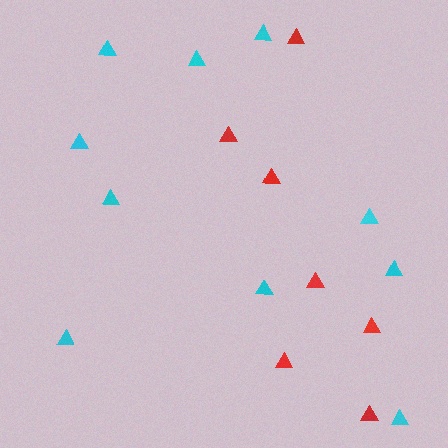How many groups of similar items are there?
There are 2 groups: one group of cyan triangles (10) and one group of red triangles (7).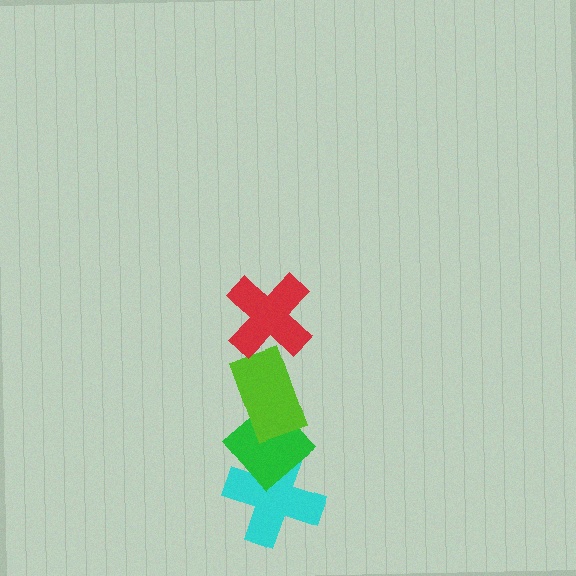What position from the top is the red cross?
The red cross is 1st from the top.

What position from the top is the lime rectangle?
The lime rectangle is 2nd from the top.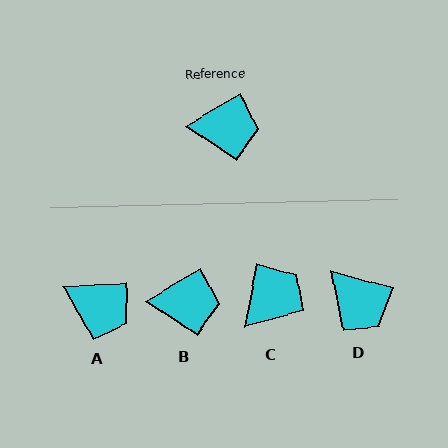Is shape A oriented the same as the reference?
No, it is off by about 27 degrees.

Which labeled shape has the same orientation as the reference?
B.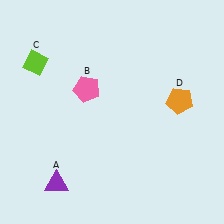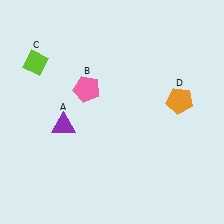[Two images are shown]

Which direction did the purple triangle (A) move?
The purple triangle (A) moved up.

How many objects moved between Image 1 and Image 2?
1 object moved between the two images.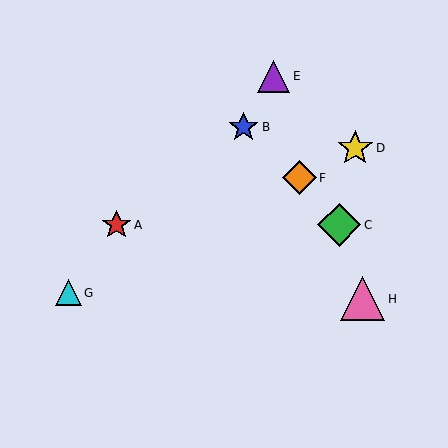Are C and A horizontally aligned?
Yes, both are at y≈225.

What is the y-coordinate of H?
Object H is at y≈299.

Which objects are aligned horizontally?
Objects A, C are aligned horizontally.